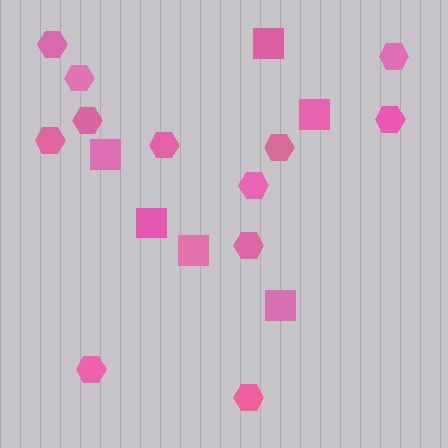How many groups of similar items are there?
There are 2 groups: one group of squares (6) and one group of hexagons (12).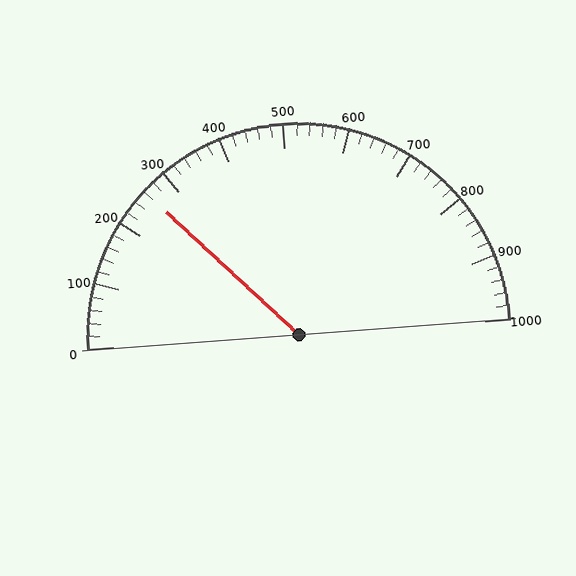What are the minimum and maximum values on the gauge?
The gauge ranges from 0 to 1000.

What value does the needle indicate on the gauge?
The needle indicates approximately 260.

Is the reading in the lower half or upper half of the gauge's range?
The reading is in the lower half of the range (0 to 1000).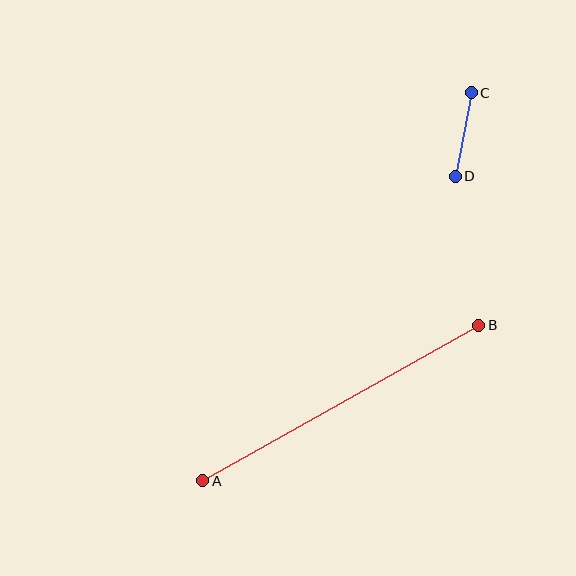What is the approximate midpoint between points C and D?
The midpoint is at approximately (463, 135) pixels.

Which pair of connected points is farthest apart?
Points A and B are farthest apart.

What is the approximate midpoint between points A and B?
The midpoint is at approximately (341, 403) pixels.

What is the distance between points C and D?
The distance is approximately 85 pixels.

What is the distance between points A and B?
The distance is approximately 317 pixels.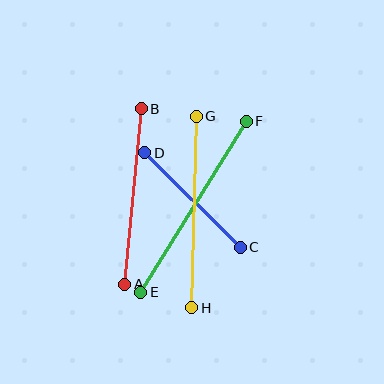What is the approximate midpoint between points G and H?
The midpoint is at approximately (194, 212) pixels.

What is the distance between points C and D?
The distance is approximately 135 pixels.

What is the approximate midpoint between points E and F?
The midpoint is at approximately (194, 207) pixels.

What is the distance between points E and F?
The distance is approximately 201 pixels.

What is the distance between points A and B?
The distance is approximately 176 pixels.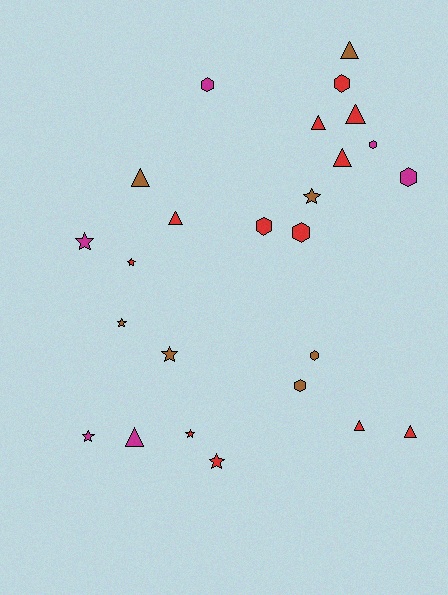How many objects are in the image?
There are 25 objects.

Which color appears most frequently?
Red, with 12 objects.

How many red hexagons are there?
There are 3 red hexagons.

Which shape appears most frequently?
Triangle, with 9 objects.